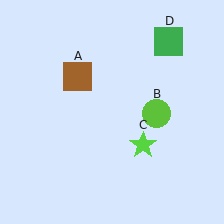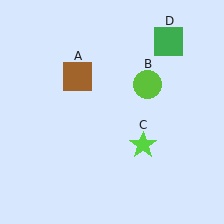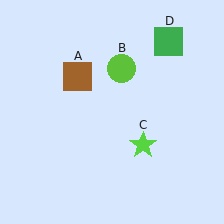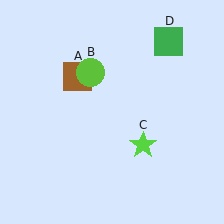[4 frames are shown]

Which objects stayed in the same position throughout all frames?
Brown square (object A) and lime star (object C) and green square (object D) remained stationary.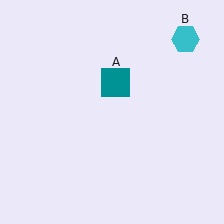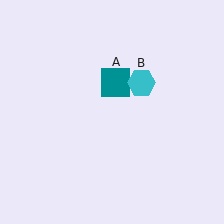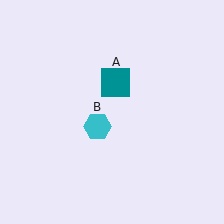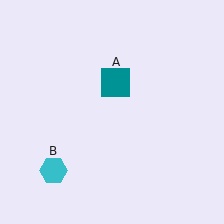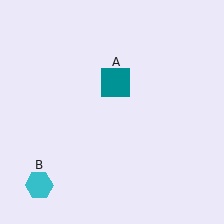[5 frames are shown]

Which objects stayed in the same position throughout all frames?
Teal square (object A) remained stationary.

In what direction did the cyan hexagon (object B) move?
The cyan hexagon (object B) moved down and to the left.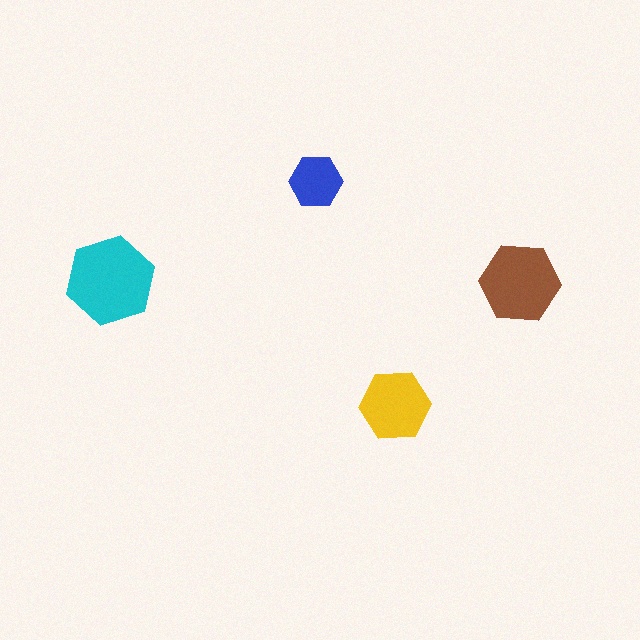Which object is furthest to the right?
The brown hexagon is rightmost.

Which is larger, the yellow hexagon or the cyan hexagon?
The cyan one.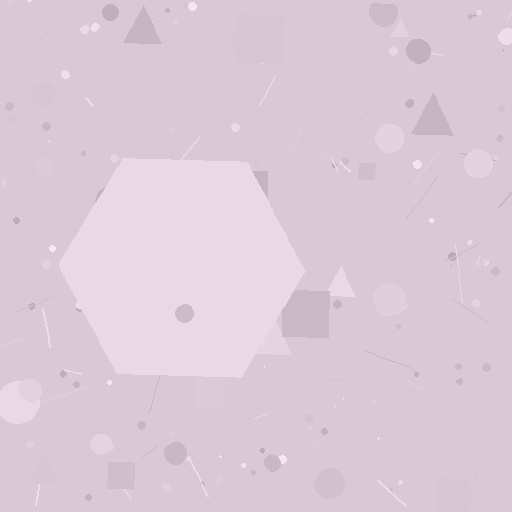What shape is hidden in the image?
A hexagon is hidden in the image.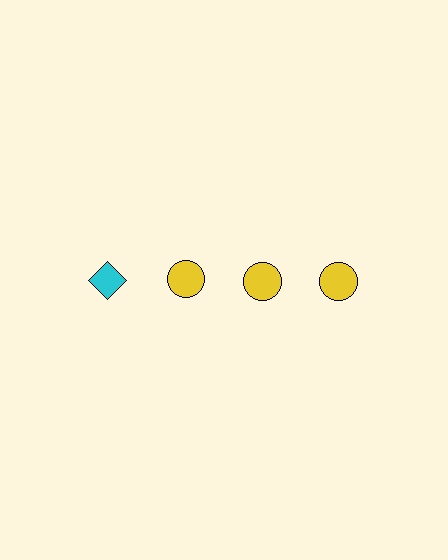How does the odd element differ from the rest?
It differs in both color (cyan instead of yellow) and shape (diamond instead of circle).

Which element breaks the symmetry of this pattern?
The cyan diamond in the top row, leftmost column breaks the symmetry. All other shapes are yellow circles.